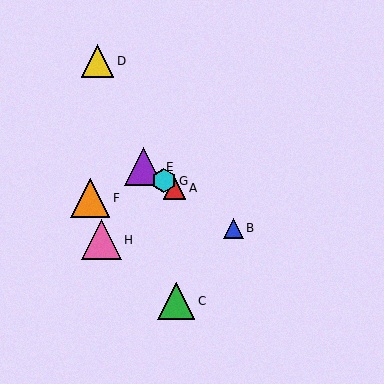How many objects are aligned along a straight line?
4 objects (A, B, E, G) are aligned along a straight line.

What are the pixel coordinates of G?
Object G is at (164, 181).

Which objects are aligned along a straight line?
Objects A, B, E, G are aligned along a straight line.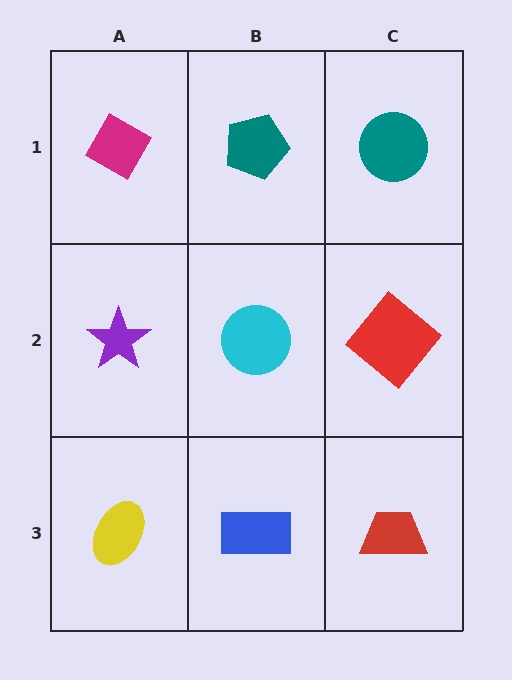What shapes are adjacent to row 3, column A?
A purple star (row 2, column A), a blue rectangle (row 3, column B).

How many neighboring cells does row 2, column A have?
3.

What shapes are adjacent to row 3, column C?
A red diamond (row 2, column C), a blue rectangle (row 3, column B).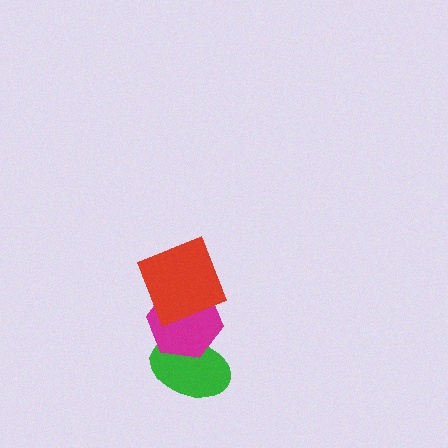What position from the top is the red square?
The red square is 1st from the top.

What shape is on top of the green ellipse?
The magenta hexagon is on top of the green ellipse.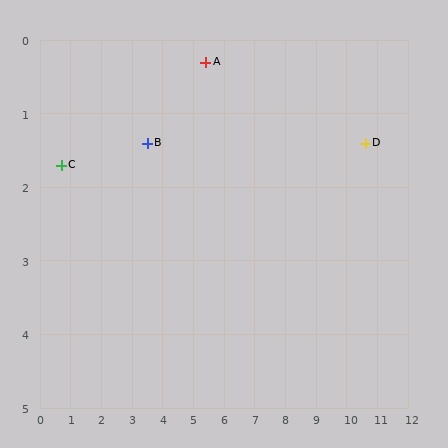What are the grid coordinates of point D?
Point D is at approximately (10.6, 1.4).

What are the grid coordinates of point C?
Point C is at approximately (0.7, 1.7).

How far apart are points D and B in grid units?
Points D and B are about 7.1 grid units apart.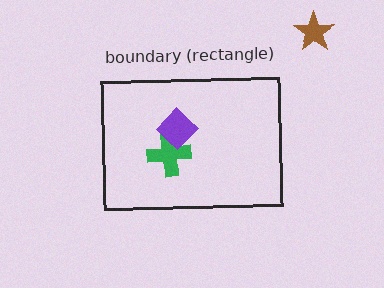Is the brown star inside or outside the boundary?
Outside.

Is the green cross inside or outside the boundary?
Inside.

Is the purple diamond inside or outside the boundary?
Inside.